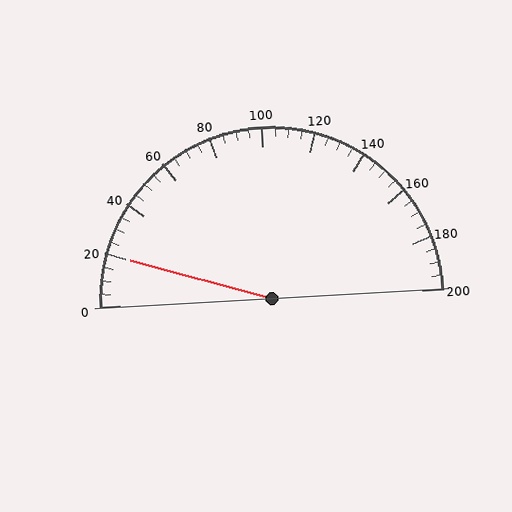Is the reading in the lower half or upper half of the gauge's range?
The reading is in the lower half of the range (0 to 200).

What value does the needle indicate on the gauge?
The needle indicates approximately 20.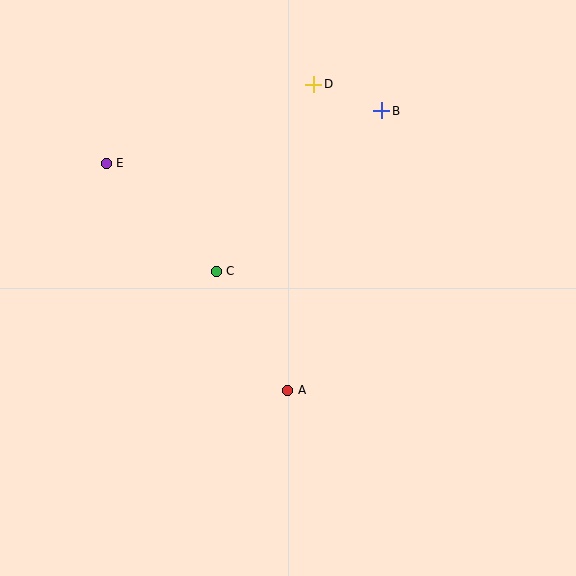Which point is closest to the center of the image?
Point C at (216, 271) is closest to the center.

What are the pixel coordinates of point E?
Point E is at (106, 163).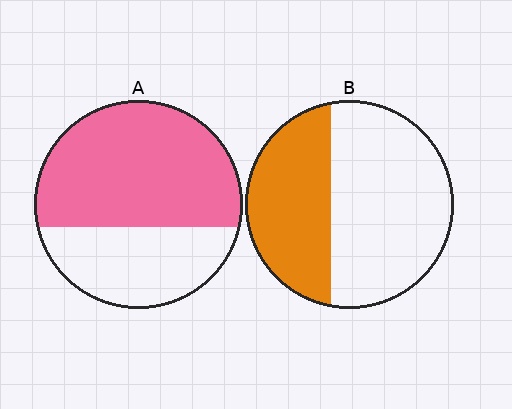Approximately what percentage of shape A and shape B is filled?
A is approximately 65% and B is approximately 40%.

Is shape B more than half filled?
No.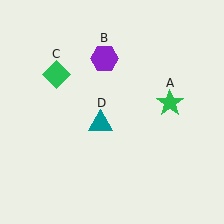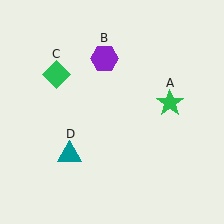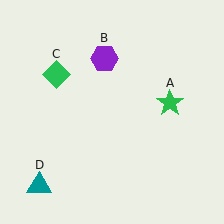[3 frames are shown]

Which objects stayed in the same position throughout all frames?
Green star (object A) and purple hexagon (object B) and green diamond (object C) remained stationary.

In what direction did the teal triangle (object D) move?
The teal triangle (object D) moved down and to the left.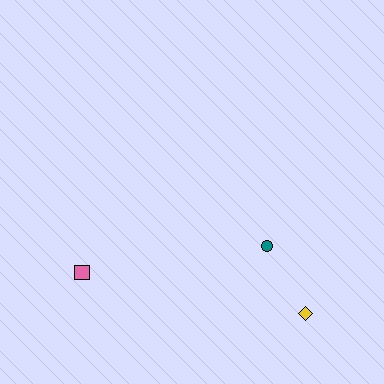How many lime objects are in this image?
There are no lime objects.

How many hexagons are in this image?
There are no hexagons.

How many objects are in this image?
There are 3 objects.